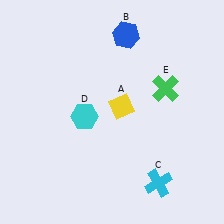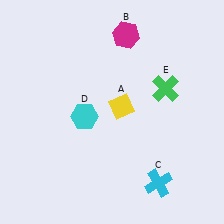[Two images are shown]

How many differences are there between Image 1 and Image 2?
There is 1 difference between the two images.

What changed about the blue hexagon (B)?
In Image 1, B is blue. In Image 2, it changed to magenta.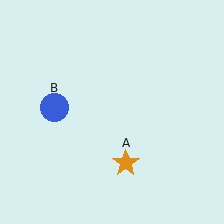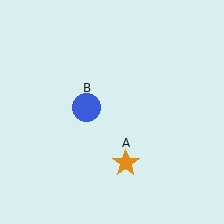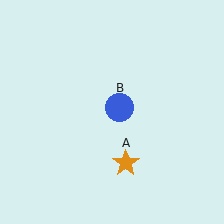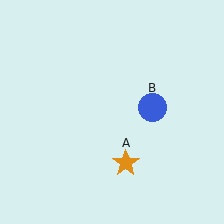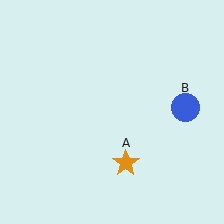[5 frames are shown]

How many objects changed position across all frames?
1 object changed position: blue circle (object B).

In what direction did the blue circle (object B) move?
The blue circle (object B) moved right.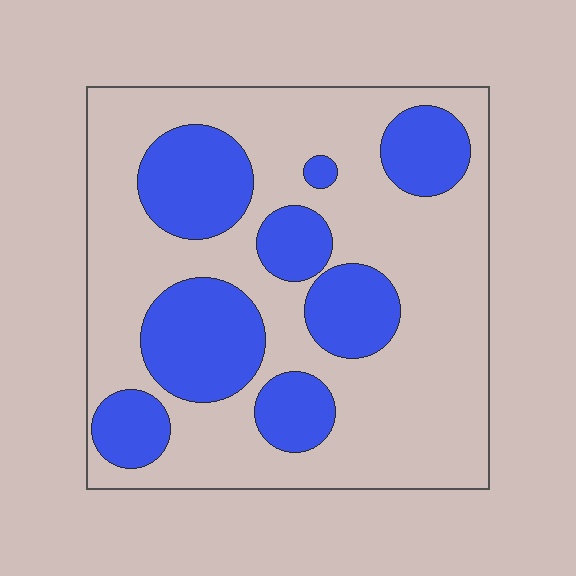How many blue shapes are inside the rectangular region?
8.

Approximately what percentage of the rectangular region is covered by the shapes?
Approximately 30%.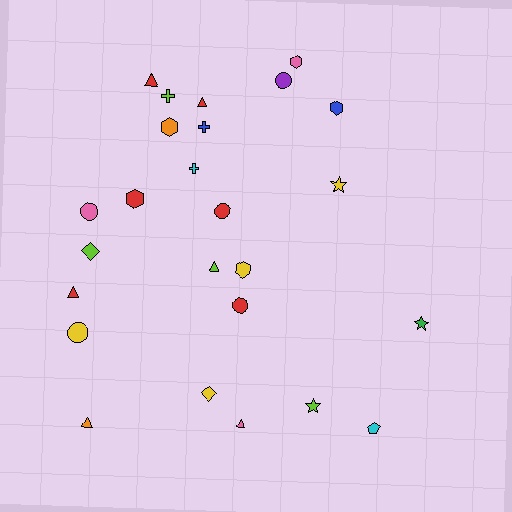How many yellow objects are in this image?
There are 4 yellow objects.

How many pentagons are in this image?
There is 1 pentagon.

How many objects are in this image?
There are 25 objects.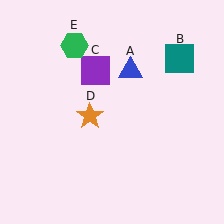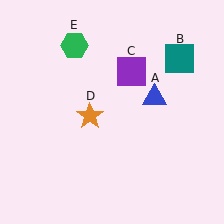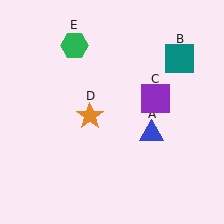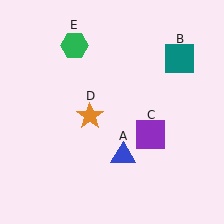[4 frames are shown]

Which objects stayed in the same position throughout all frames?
Teal square (object B) and orange star (object D) and green hexagon (object E) remained stationary.